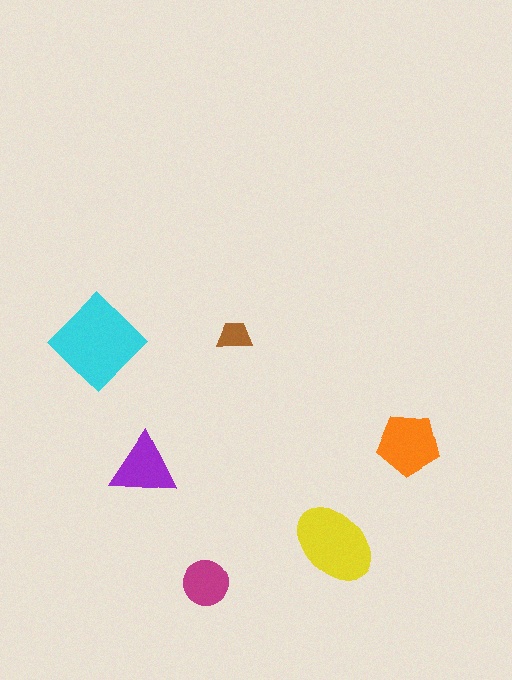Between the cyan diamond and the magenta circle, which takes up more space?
The cyan diamond.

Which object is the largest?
The cyan diamond.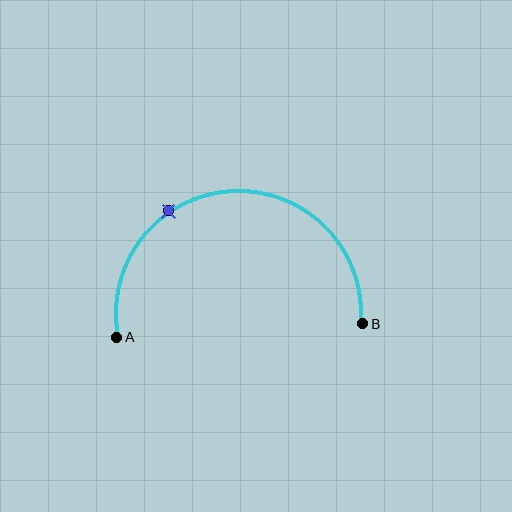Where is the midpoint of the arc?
The arc midpoint is the point on the curve farthest from the straight line joining A and B. It sits above that line.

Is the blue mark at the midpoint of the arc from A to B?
No. The blue mark lies on the arc but is closer to endpoint A. The arc midpoint would be at the point on the curve equidistant along the arc from both A and B.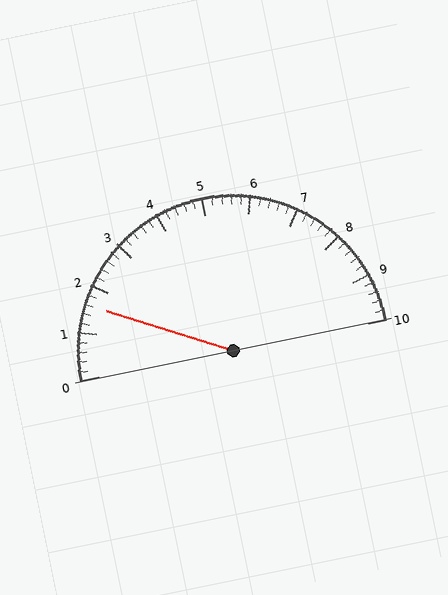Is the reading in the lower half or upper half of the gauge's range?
The reading is in the lower half of the range (0 to 10).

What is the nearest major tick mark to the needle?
The nearest major tick mark is 2.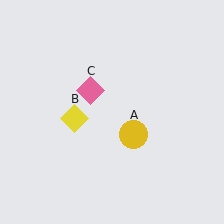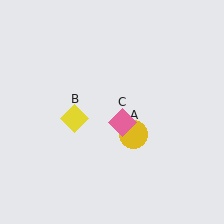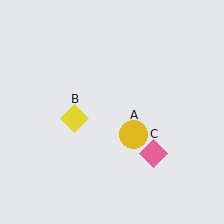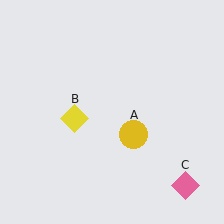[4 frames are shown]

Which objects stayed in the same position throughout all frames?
Yellow circle (object A) and yellow diamond (object B) remained stationary.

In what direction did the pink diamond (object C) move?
The pink diamond (object C) moved down and to the right.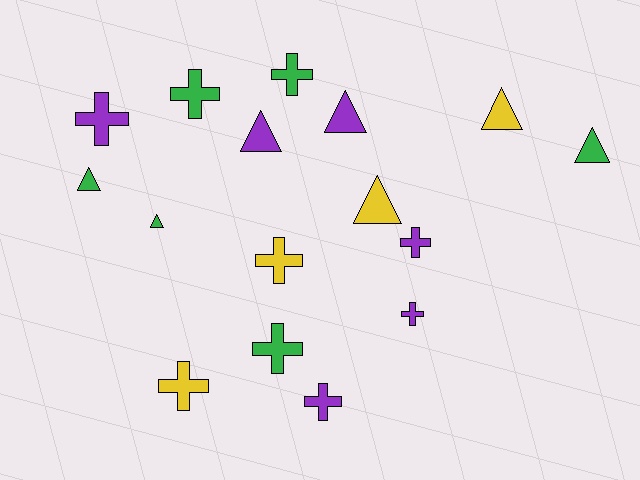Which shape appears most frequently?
Cross, with 9 objects.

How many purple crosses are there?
There are 4 purple crosses.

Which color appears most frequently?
Purple, with 6 objects.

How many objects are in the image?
There are 16 objects.